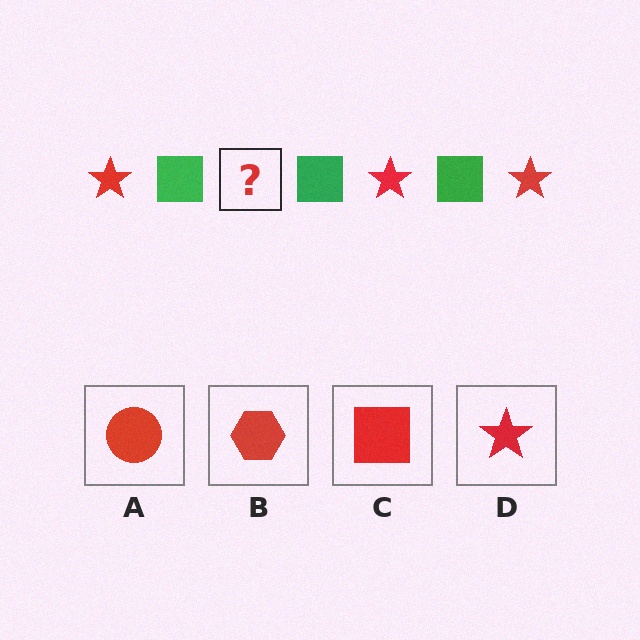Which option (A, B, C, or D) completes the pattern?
D.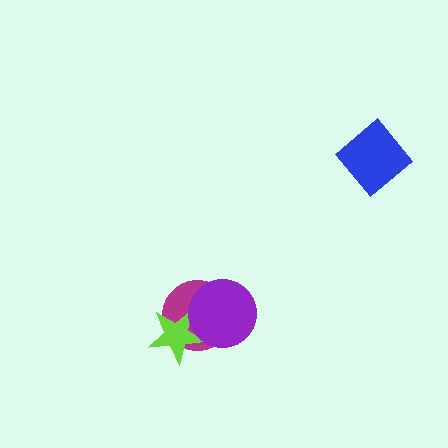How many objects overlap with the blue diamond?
0 objects overlap with the blue diamond.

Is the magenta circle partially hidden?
Yes, it is partially covered by another shape.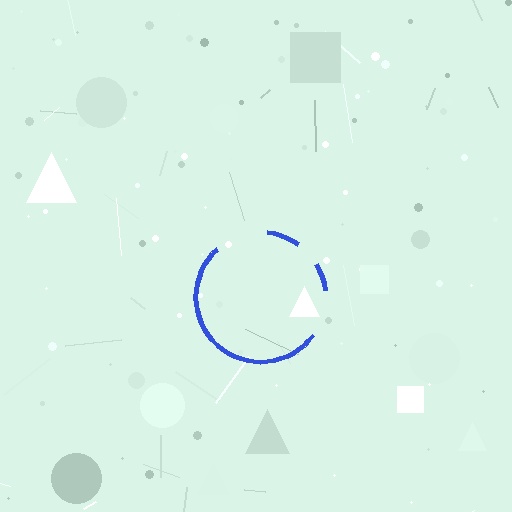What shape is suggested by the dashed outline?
The dashed outline suggests a circle.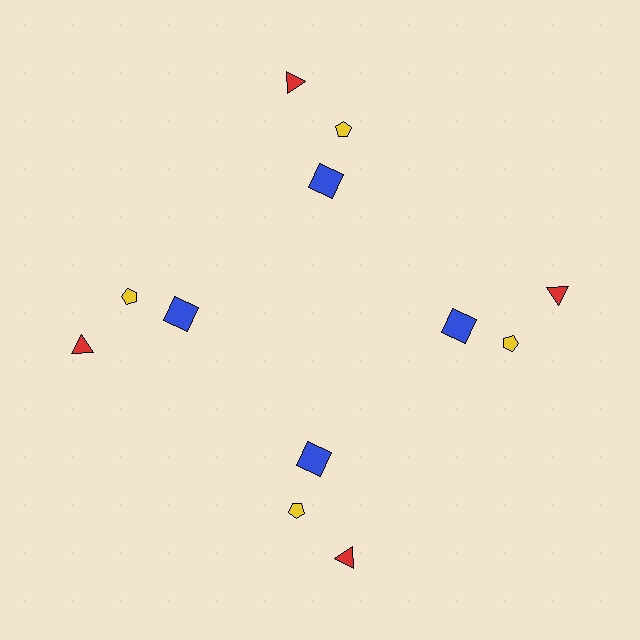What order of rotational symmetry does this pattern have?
This pattern has 4-fold rotational symmetry.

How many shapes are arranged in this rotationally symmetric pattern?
There are 12 shapes, arranged in 4 groups of 3.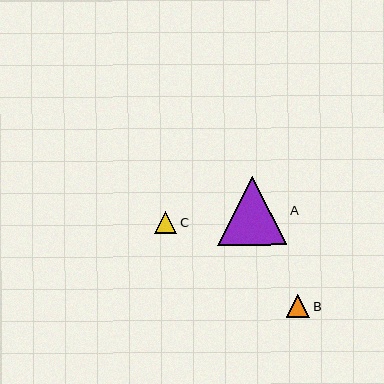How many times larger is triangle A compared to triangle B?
Triangle A is approximately 2.9 times the size of triangle B.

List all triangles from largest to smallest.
From largest to smallest: A, B, C.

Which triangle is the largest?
Triangle A is the largest with a size of approximately 69 pixels.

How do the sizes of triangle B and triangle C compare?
Triangle B and triangle C are approximately the same size.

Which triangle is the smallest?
Triangle C is the smallest with a size of approximately 22 pixels.